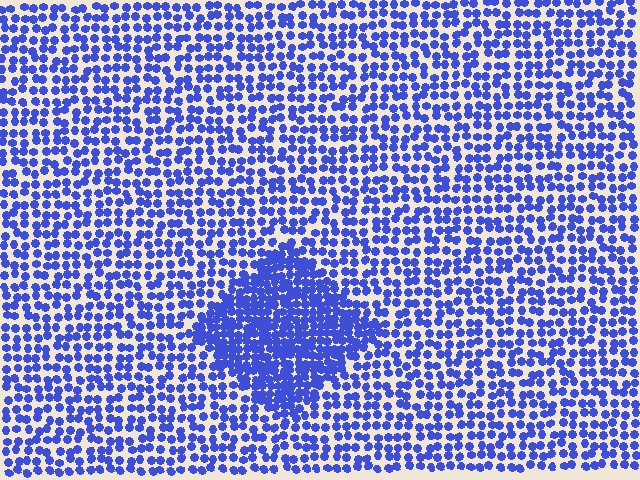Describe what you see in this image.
The image contains small blue elements arranged at two different densities. A diamond-shaped region is visible where the elements are more densely packed than the surrounding area.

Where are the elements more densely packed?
The elements are more densely packed inside the diamond boundary.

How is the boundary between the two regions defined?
The boundary is defined by a change in element density (approximately 2.0x ratio). All elements are the same color, size, and shape.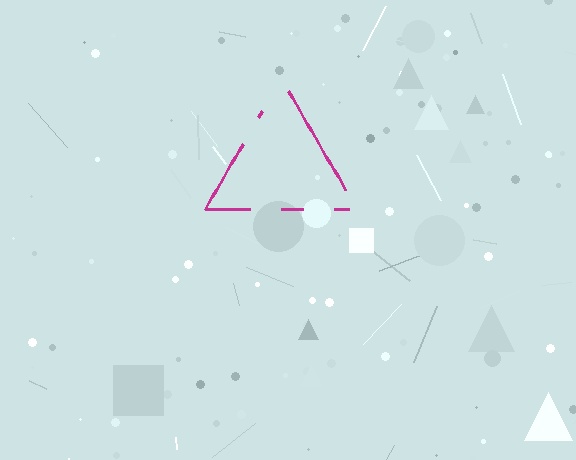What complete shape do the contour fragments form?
The contour fragments form a triangle.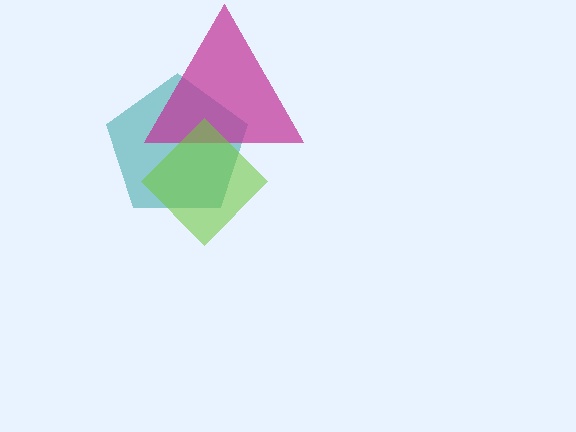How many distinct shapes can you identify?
There are 3 distinct shapes: a teal pentagon, a magenta triangle, a lime diamond.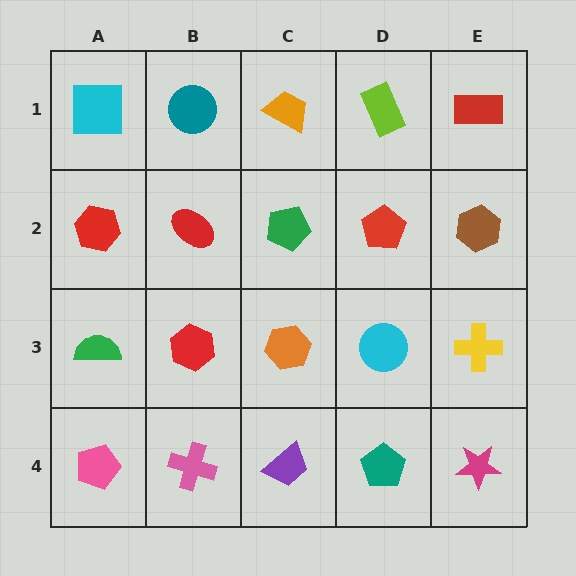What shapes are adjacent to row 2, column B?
A teal circle (row 1, column B), a red hexagon (row 3, column B), a red hexagon (row 2, column A), a green pentagon (row 2, column C).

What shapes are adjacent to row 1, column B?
A red ellipse (row 2, column B), a cyan square (row 1, column A), an orange trapezoid (row 1, column C).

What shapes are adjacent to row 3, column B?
A red ellipse (row 2, column B), a pink cross (row 4, column B), a green semicircle (row 3, column A), an orange hexagon (row 3, column C).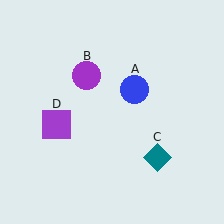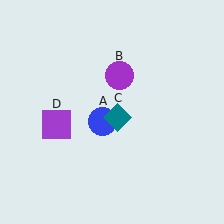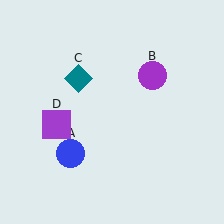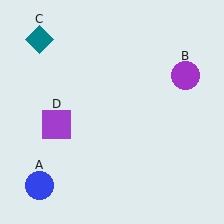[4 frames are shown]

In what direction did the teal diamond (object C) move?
The teal diamond (object C) moved up and to the left.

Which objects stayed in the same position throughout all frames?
Purple square (object D) remained stationary.